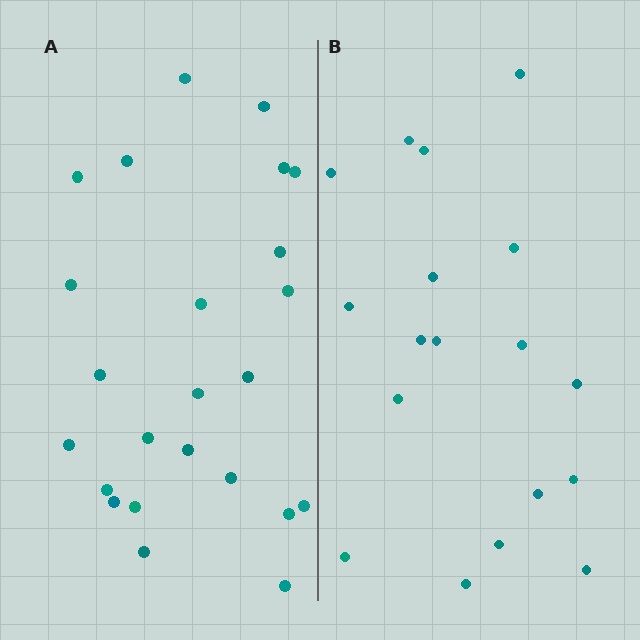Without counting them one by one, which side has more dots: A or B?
Region A (the left region) has more dots.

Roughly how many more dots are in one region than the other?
Region A has about 6 more dots than region B.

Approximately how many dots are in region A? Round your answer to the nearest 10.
About 20 dots. (The exact count is 24, which rounds to 20.)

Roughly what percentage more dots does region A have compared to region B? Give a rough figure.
About 35% more.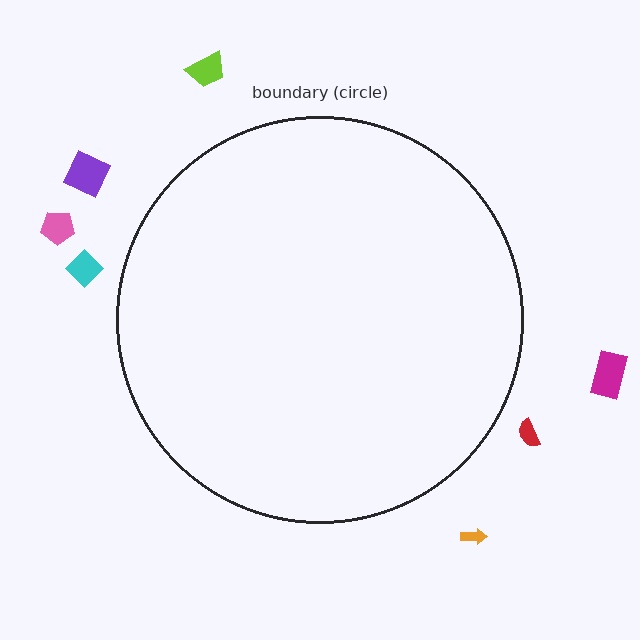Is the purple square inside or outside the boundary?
Outside.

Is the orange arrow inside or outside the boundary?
Outside.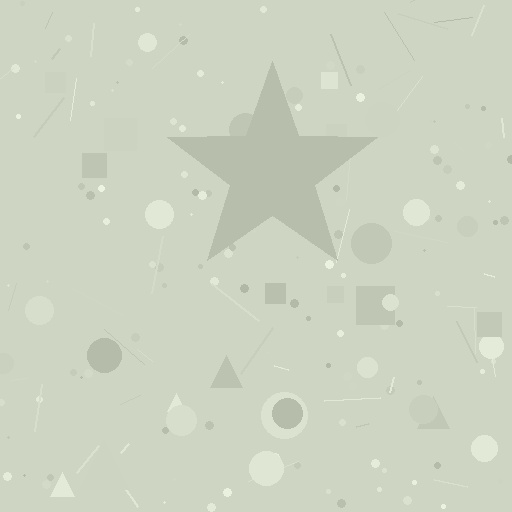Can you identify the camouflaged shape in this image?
The camouflaged shape is a star.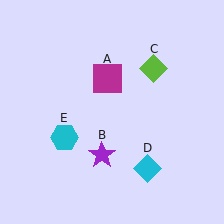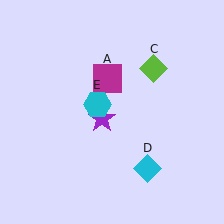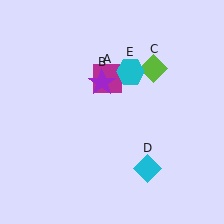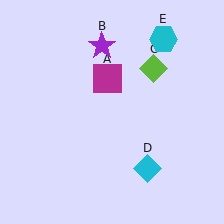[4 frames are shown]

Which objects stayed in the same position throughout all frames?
Magenta square (object A) and lime diamond (object C) and cyan diamond (object D) remained stationary.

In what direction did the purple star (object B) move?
The purple star (object B) moved up.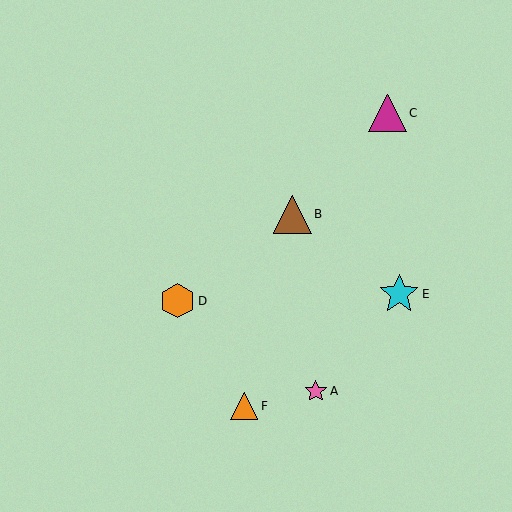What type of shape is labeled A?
Shape A is a pink star.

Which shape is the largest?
The cyan star (labeled E) is the largest.